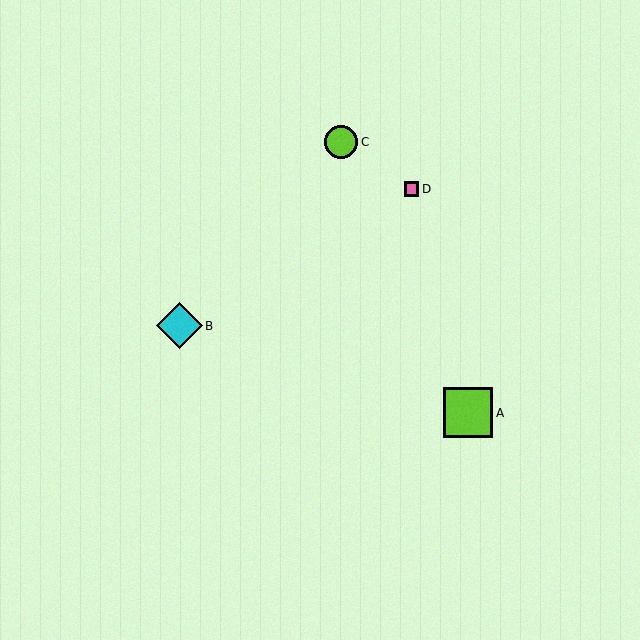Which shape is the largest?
The lime square (labeled A) is the largest.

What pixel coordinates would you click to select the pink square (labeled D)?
Click at (411, 189) to select the pink square D.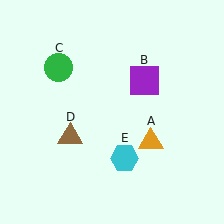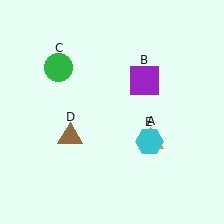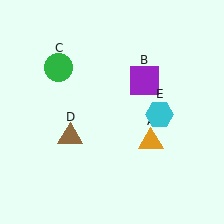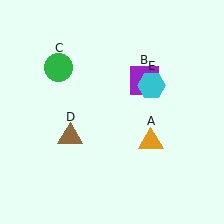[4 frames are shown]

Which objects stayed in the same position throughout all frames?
Orange triangle (object A) and purple square (object B) and green circle (object C) and brown triangle (object D) remained stationary.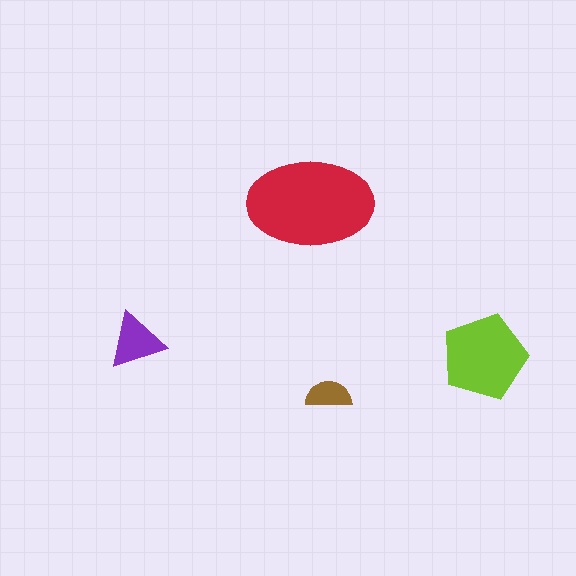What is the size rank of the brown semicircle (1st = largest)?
4th.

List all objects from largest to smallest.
The red ellipse, the lime pentagon, the purple triangle, the brown semicircle.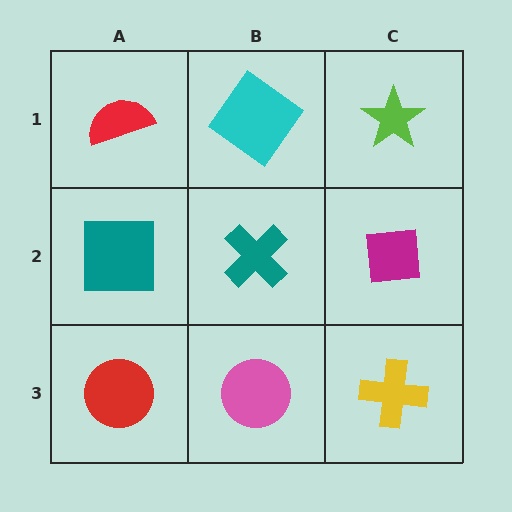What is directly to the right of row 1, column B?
A lime star.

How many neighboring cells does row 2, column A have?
3.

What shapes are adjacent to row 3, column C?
A magenta square (row 2, column C), a pink circle (row 3, column B).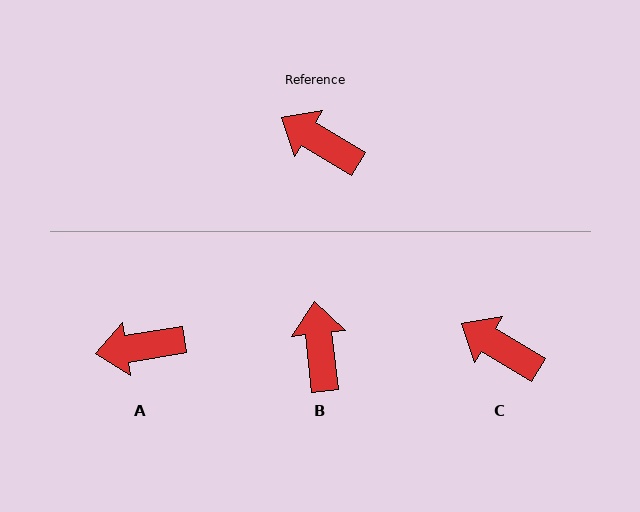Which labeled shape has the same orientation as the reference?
C.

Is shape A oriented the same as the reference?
No, it is off by about 40 degrees.